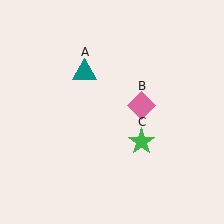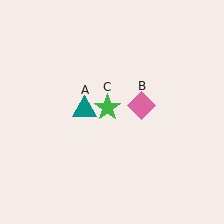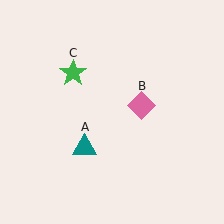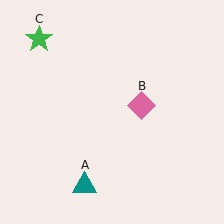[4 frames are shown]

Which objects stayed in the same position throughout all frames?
Pink diamond (object B) remained stationary.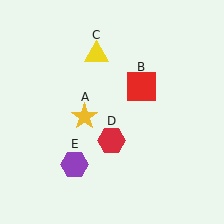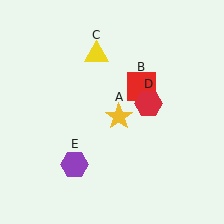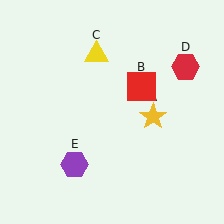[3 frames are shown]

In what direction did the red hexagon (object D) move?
The red hexagon (object D) moved up and to the right.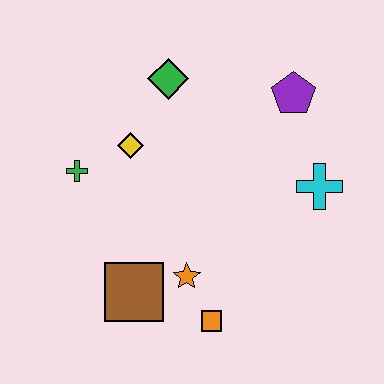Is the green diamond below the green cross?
No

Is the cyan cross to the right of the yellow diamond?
Yes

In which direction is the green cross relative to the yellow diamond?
The green cross is to the left of the yellow diamond.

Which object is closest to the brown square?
The orange star is closest to the brown square.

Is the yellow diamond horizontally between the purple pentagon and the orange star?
No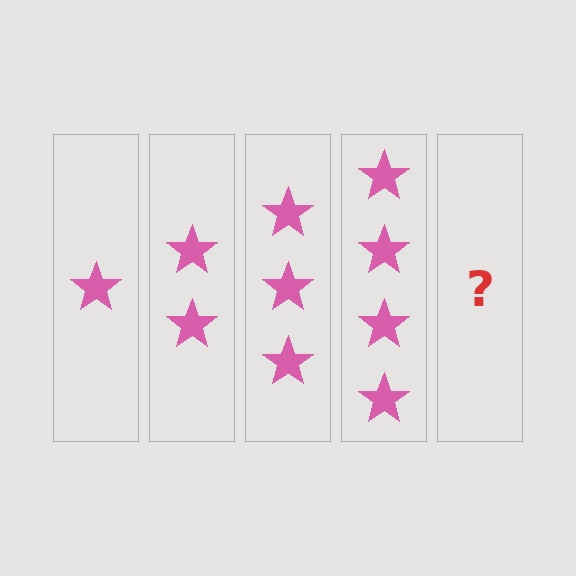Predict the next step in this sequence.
The next step is 5 stars.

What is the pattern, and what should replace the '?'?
The pattern is that each step adds one more star. The '?' should be 5 stars.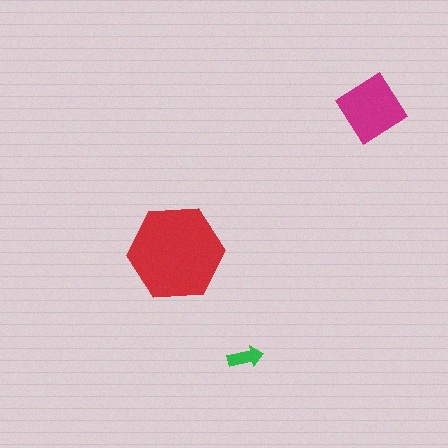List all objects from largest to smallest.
The red hexagon, the magenta diamond, the green arrow.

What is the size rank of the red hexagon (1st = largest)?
1st.